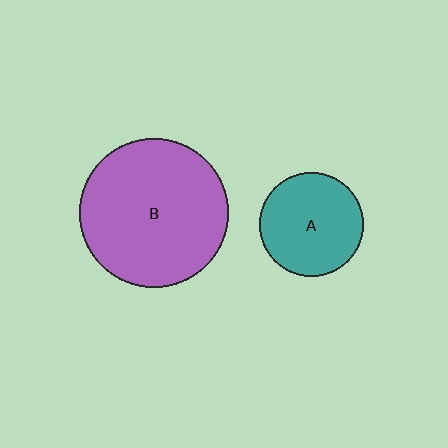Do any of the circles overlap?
No, none of the circles overlap.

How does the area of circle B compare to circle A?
Approximately 2.0 times.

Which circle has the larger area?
Circle B (purple).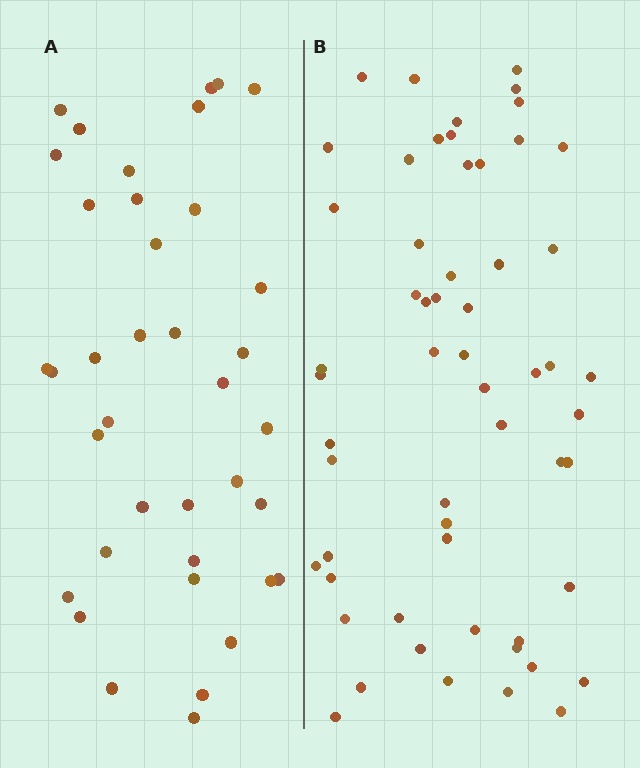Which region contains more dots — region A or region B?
Region B (the right region) has more dots.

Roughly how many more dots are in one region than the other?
Region B has approximately 20 more dots than region A.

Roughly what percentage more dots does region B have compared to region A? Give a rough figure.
About 50% more.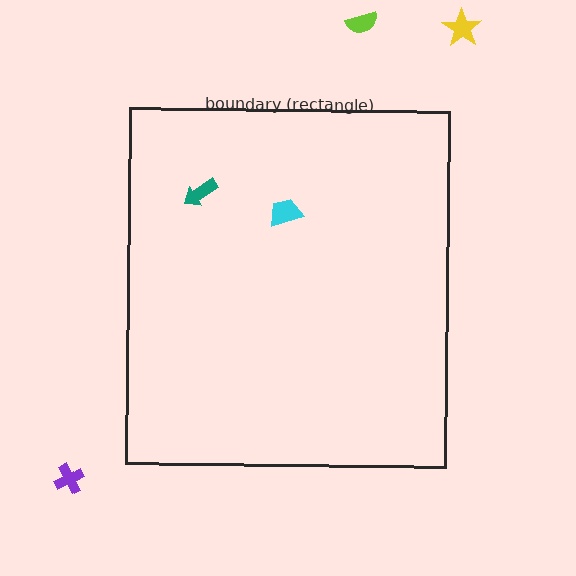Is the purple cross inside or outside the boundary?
Outside.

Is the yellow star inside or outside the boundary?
Outside.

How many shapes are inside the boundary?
2 inside, 3 outside.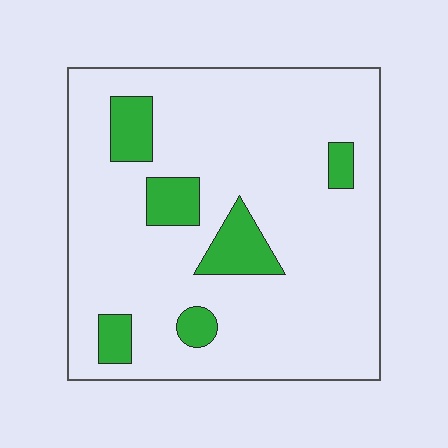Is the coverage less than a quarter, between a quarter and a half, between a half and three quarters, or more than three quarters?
Less than a quarter.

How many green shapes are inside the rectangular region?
6.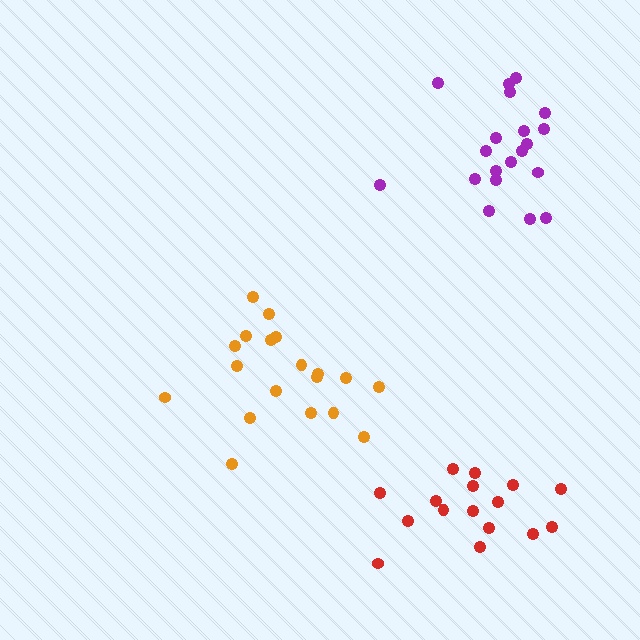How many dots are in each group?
Group 1: 16 dots, Group 2: 20 dots, Group 3: 19 dots (55 total).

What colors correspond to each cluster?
The clusters are colored: red, purple, orange.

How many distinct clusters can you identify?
There are 3 distinct clusters.